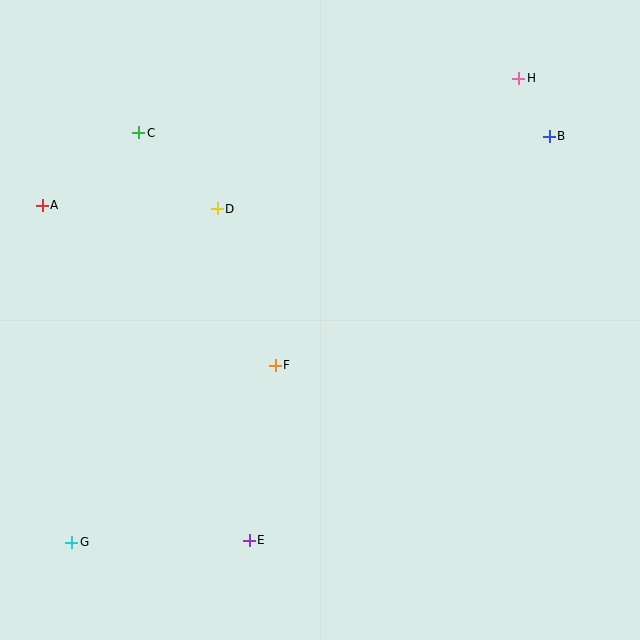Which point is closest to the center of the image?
Point F at (275, 365) is closest to the center.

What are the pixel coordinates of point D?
Point D is at (217, 209).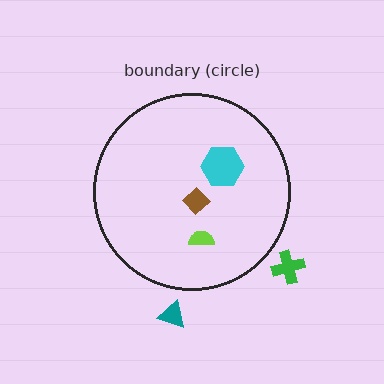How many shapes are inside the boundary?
3 inside, 2 outside.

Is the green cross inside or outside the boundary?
Outside.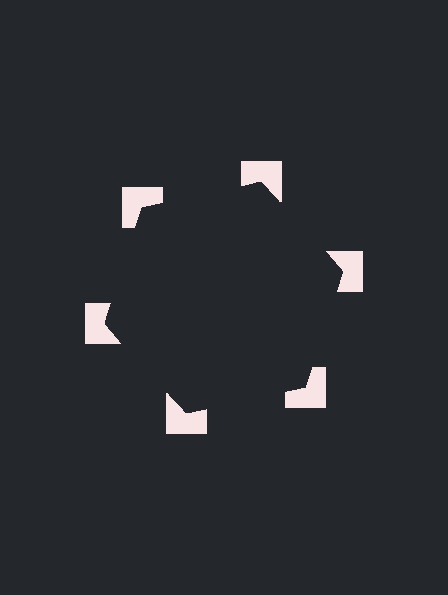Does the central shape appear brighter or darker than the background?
It typically appears slightly darker than the background, even though no actual brightness change is drawn.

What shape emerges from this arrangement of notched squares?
An illusory hexagon — its edges are inferred from the aligned wedge cuts in the notched squares, not physically drawn.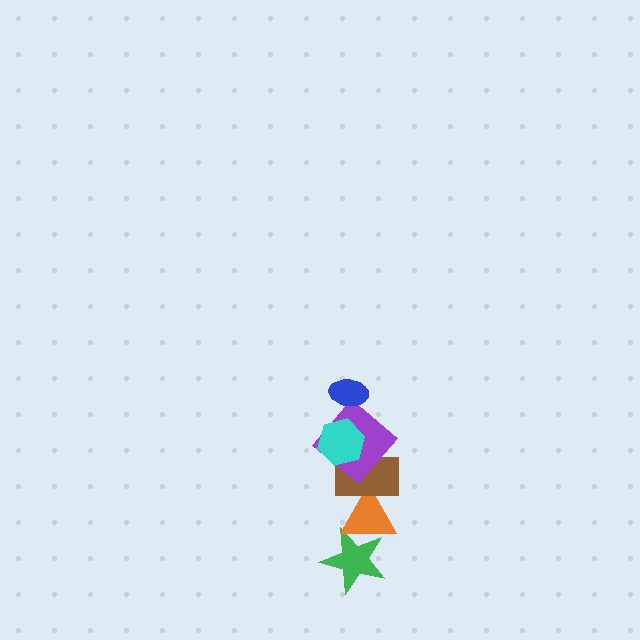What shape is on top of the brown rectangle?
The purple diamond is on top of the brown rectangle.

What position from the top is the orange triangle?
The orange triangle is 5th from the top.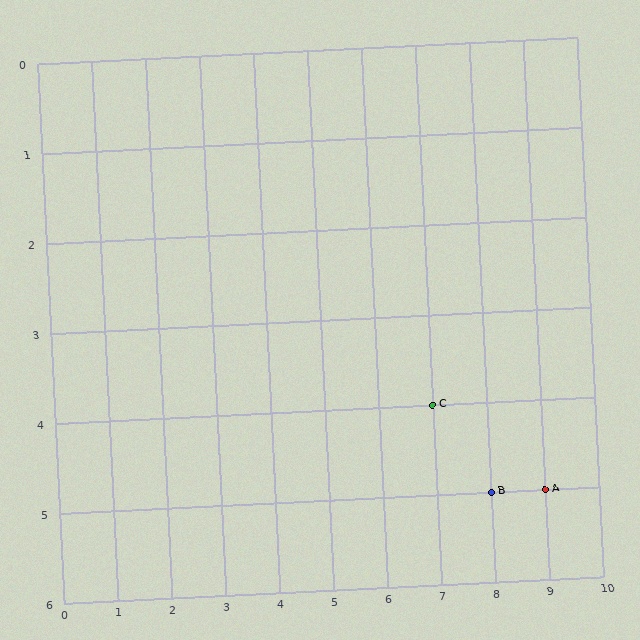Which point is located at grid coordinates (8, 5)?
Point B is at (8, 5).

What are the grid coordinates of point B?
Point B is at grid coordinates (8, 5).